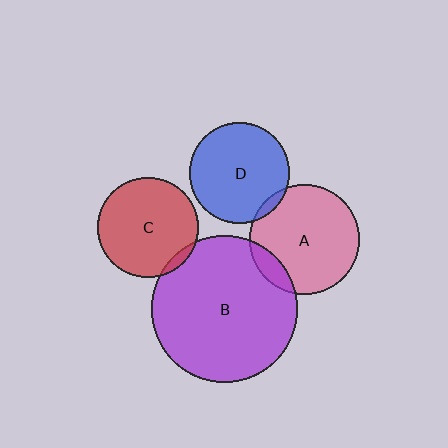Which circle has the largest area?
Circle B (purple).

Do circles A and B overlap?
Yes.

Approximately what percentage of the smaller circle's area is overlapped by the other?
Approximately 10%.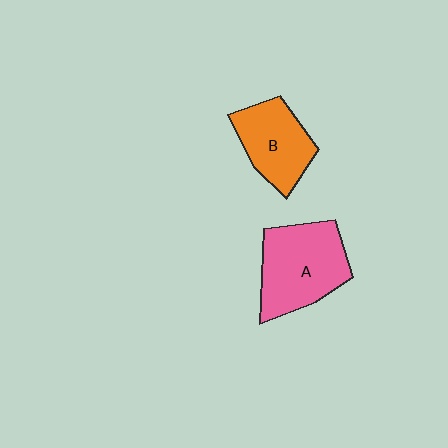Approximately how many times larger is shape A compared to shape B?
Approximately 1.3 times.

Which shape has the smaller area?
Shape B (orange).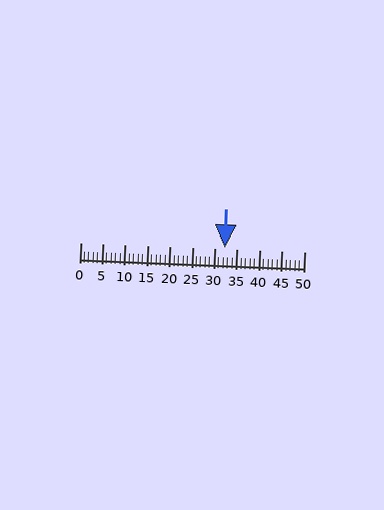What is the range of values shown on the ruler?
The ruler shows values from 0 to 50.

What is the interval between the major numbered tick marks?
The major tick marks are spaced 5 units apart.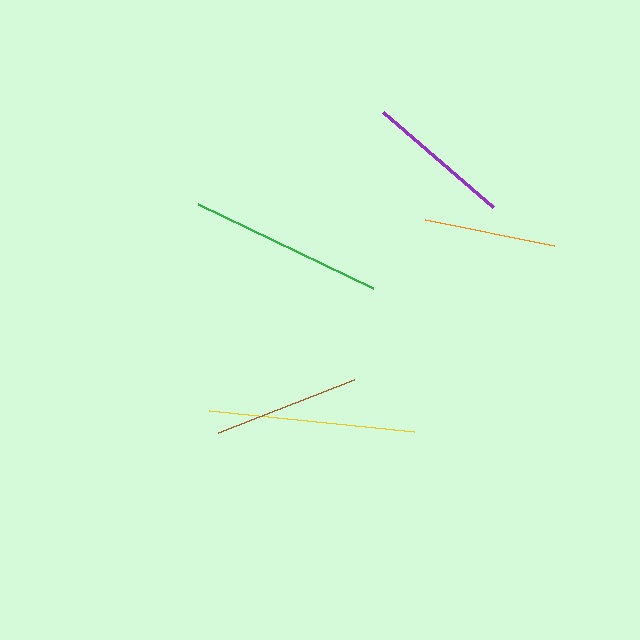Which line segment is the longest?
The yellow line is the longest at approximately 206 pixels.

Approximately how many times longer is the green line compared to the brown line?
The green line is approximately 1.3 times the length of the brown line.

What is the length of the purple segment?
The purple segment is approximately 145 pixels long.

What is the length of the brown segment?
The brown segment is approximately 145 pixels long.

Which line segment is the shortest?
The orange line is the shortest at approximately 132 pixels.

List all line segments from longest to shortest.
From longest to shortest: yellow, green, brown, purple, orange.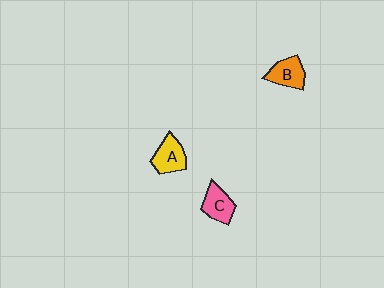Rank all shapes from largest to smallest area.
From largest to smallest: A (yellow), B (orange), C (pink).